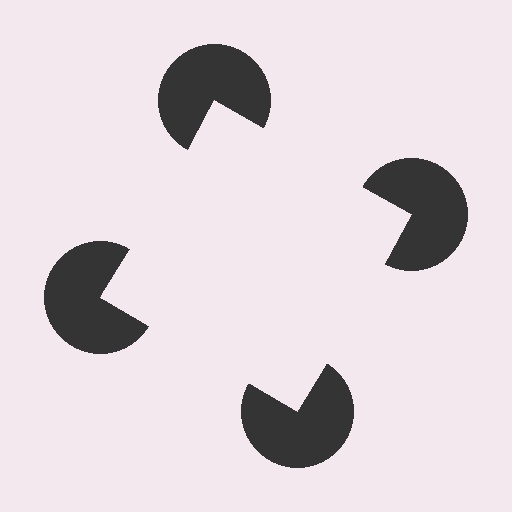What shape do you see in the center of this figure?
An illusory square — its edges are inferred from the aligned wedge cuts in the pac-man discs, not physically drawn.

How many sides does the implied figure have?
4 sides.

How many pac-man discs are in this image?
There are 4 — one at each vertex of the illusory square.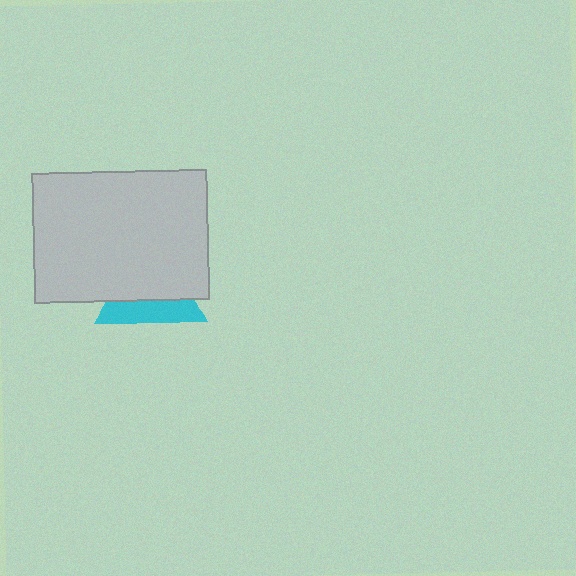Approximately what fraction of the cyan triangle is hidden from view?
Roughly 60% of the cyan triangle is hidden behind the light gray rectangle.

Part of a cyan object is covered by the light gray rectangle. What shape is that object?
It is a triangle.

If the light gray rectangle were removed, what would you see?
You would see the complete cyan triangle.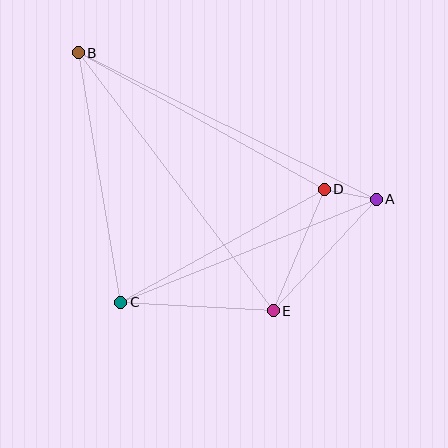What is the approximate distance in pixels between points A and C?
The distance between A and C is approximately 275 pixels.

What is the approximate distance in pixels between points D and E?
The distance between D and E is approximately 132 pixels.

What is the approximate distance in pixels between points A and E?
The distance between A and E is approximately 152 pixels.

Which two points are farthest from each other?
Points A and B are farthest from each other.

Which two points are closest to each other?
Points A and D are closest to each other.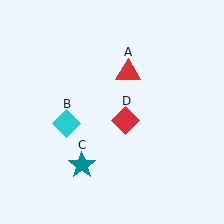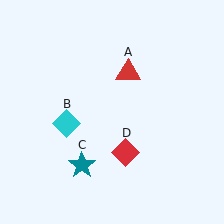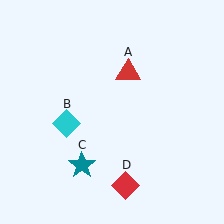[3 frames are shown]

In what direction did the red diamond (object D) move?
The red diamond (object D) moved down.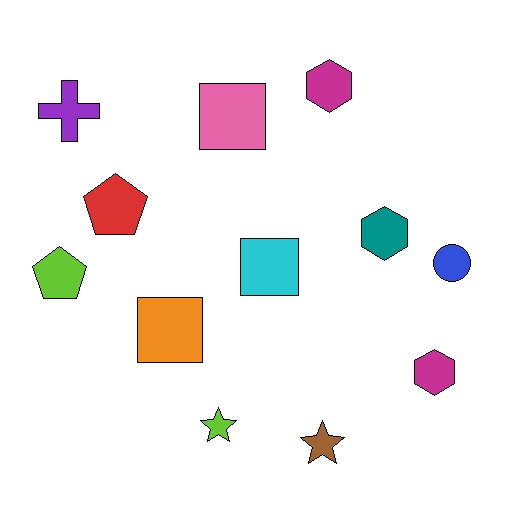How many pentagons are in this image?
There are 2 pentagons.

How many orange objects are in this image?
There is 1 orange object.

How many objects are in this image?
There are 12 objects.